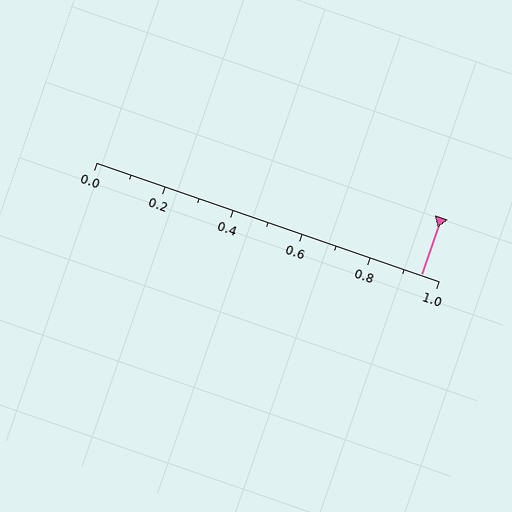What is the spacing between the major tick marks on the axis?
The major ticks are spaced 0.2 apart.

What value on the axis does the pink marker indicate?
The marker indicates approximately 0.95.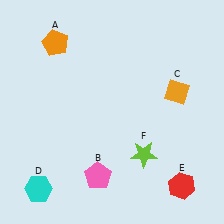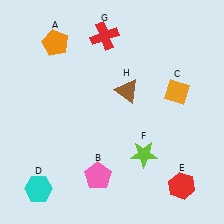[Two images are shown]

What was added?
A red cross (G), a brown triangle (H) were added in Image 2.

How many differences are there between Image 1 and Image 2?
There are 2 differences between the two images.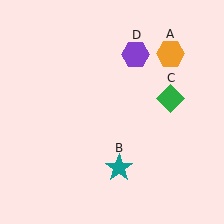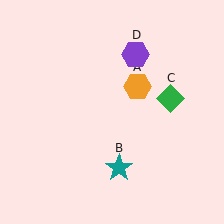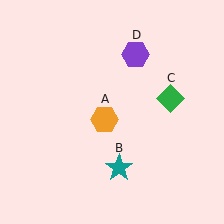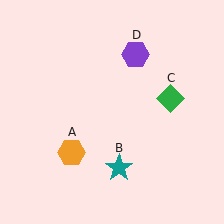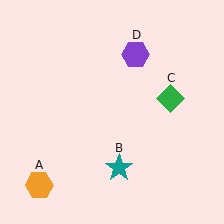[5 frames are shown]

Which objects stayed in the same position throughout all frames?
Teal star (object B) and green diamond (object C) and purple hexagon (object D) remained stationary.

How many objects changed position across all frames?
1 object changed position: orange hexagon (object A).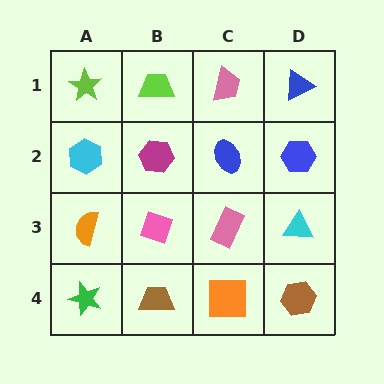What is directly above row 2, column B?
A lime trapezoid.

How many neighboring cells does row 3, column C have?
4.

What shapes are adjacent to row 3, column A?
A cyan hexagon (row 2, column A), a green star (row 4, column A), a pink diamond (row 3, column B).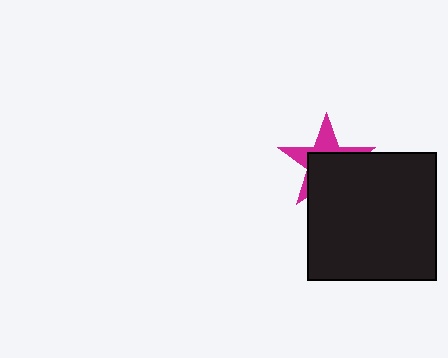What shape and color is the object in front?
The object in front is a black square.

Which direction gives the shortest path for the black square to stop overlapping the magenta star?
Moving down gives the shortest separation.